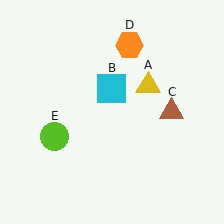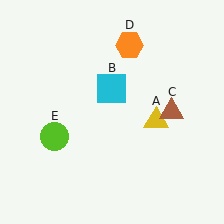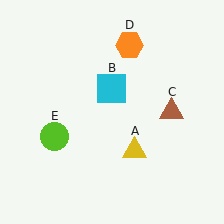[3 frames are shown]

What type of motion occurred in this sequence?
The yellow triangle (object A) rotated clockwise around the center of the scene.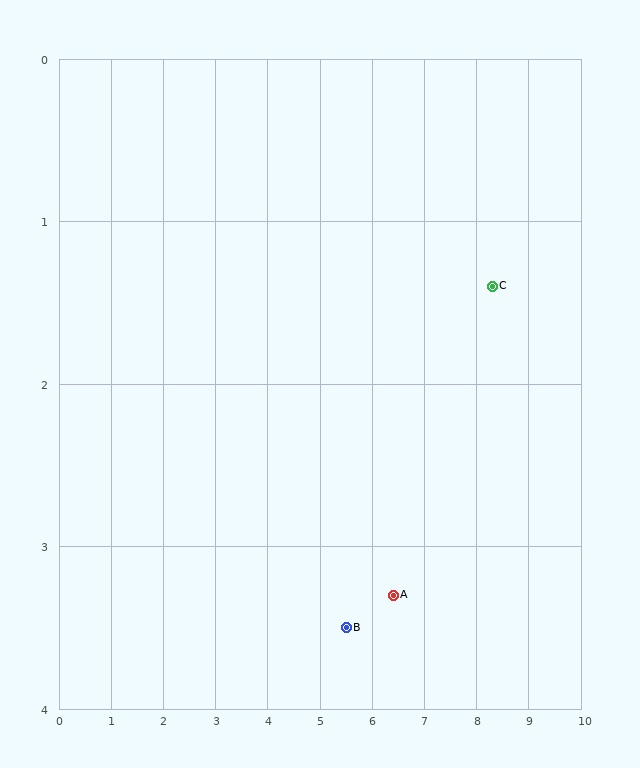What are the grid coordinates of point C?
Point C is at approximately (8.3, 1.4).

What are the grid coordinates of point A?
Point A is at approximately (6.4, 3.3).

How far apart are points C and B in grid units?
Points C and B are about 3.5 grid units apart.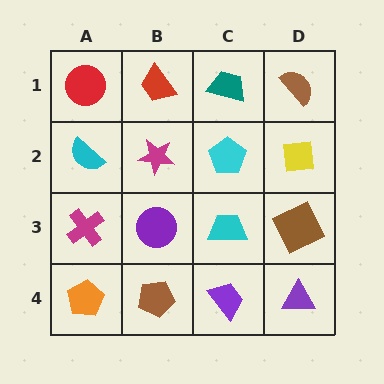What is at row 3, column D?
A brown square.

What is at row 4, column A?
An orange pentagon.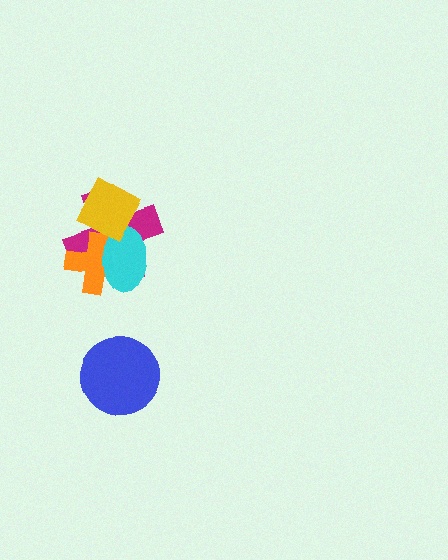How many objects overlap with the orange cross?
3 objects overlap with the orange cross.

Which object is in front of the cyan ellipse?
The yellow diamond is in front of the cyan ellipse.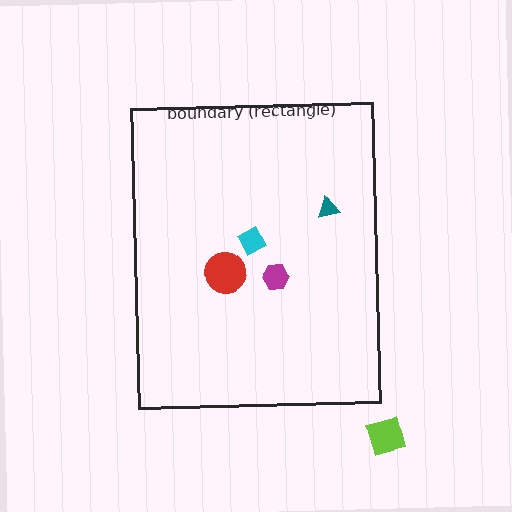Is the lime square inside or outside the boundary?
Outside.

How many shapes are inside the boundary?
4 inside, 1 outside.